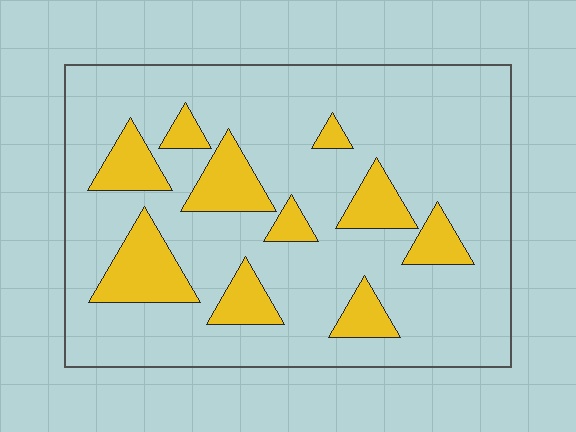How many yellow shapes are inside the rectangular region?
10.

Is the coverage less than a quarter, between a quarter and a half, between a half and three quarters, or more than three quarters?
Less than a quarter.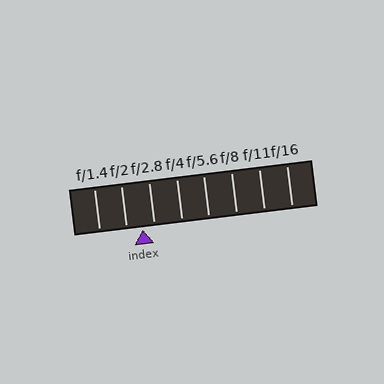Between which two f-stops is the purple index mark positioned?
The index mark is between f/2 and f/2.8.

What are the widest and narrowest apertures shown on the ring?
The widest aperture shown is f/1.4 and the narrowest is f/16.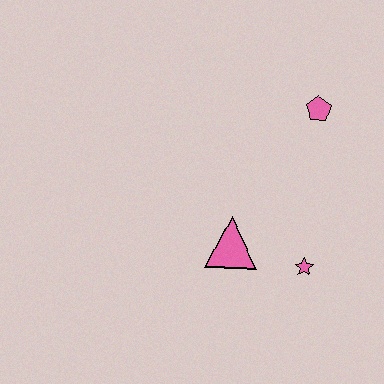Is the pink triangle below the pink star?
No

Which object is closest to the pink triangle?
The pink star is closest to the pink triangle.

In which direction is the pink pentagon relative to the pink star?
The pink pentagon is above the pink star.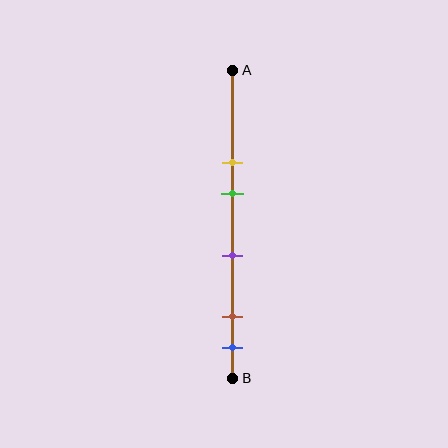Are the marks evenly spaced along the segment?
No, the marks are not evenly spaced.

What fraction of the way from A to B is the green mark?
The green mark is approximately 40% (0.4) of the way from A to B.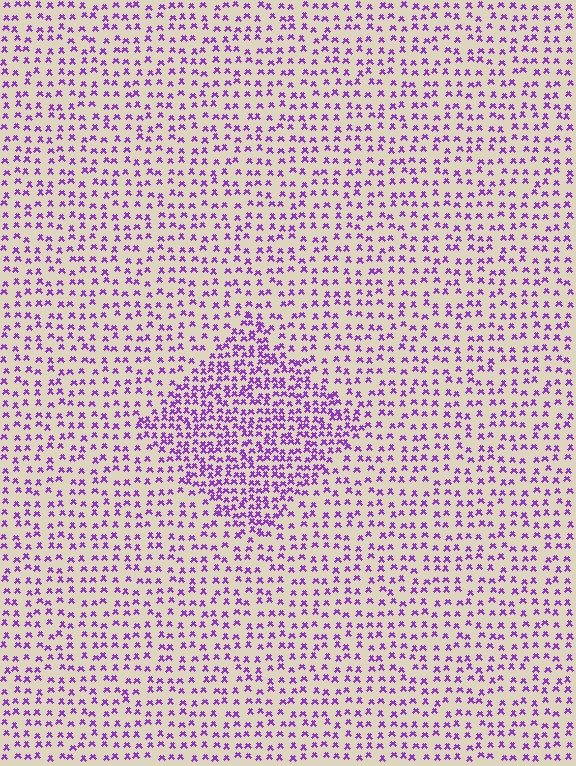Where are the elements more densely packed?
The elements are more densely packed inside the diamond boundary.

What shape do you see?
I see a diamond.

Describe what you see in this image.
The image contains small purple elements arranged at two different densities. A diamond-shaped region is visible where the elements are more densely packed than the surrounding area.